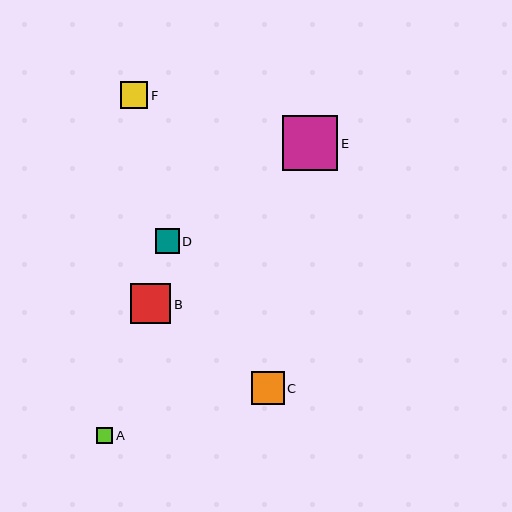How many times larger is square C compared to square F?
Square C is approximately 1.2 times the size of square F.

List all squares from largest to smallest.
From largest to smallest: E, B, C, F, D, A.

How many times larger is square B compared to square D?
Square B is approximately 1.7 times the size of square D.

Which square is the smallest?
Square A is the smallest with a size of approximately 16 pixels.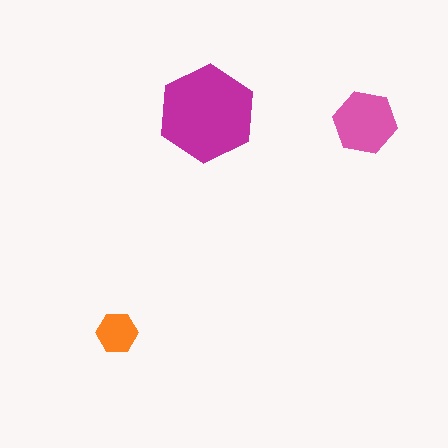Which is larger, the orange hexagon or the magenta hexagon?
The magenta one.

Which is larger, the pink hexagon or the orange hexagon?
The pink one.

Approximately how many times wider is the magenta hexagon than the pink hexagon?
About 1.5 times wider.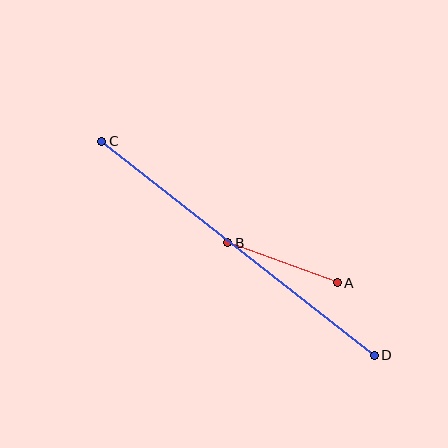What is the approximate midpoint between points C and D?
The midpoint is at approximately (238, 248) pixels.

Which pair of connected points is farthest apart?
Points C and D are farthest apart.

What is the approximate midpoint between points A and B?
The midpoint is at approximately (283, 263) pixels.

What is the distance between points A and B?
The distance is approximately 117 pixels.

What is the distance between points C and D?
The distance is approximately 346 pixels.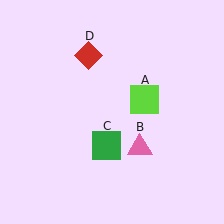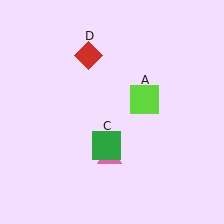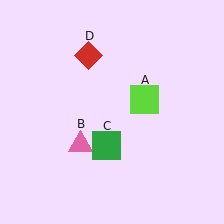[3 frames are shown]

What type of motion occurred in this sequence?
The pink triangle (object B) rotated clockwise around the center of the scene.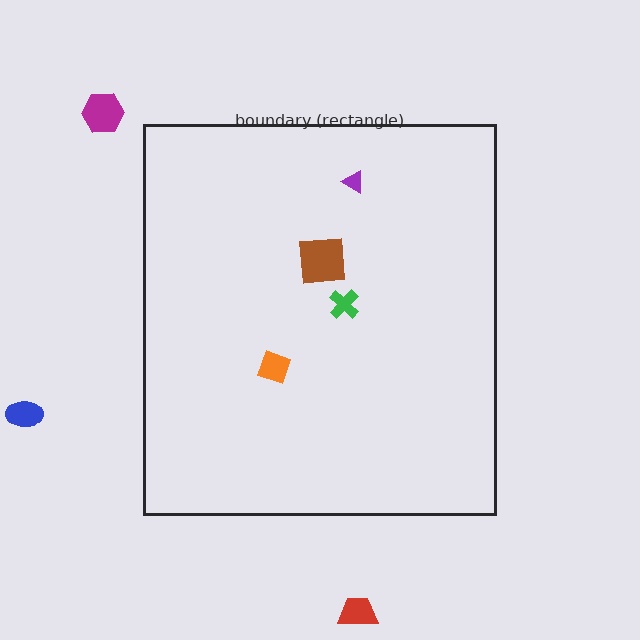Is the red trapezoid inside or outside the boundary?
Outside.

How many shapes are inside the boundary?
4 inside, 3 outside.